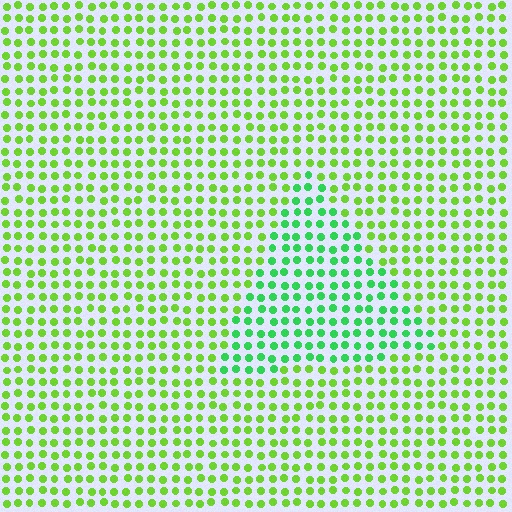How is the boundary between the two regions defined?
The boundary is defined purely by a slight shift in hue (about 36 degrees). Spacing, size, and orientation are identical on both sides.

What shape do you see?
I see a triangle.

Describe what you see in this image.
The image is filled with small lime elements in a uniform arrangement. A triangle-shaped region is visible where the elements are tinted to a slightly different hue, forming a subtle color boundary.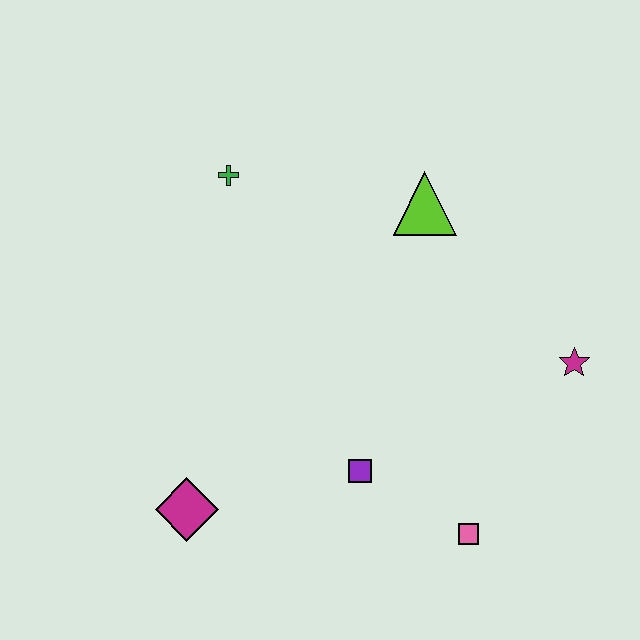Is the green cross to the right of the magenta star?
No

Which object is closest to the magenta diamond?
The purple square is closest to the magenta diamond.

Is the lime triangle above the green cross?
No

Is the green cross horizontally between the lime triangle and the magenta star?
No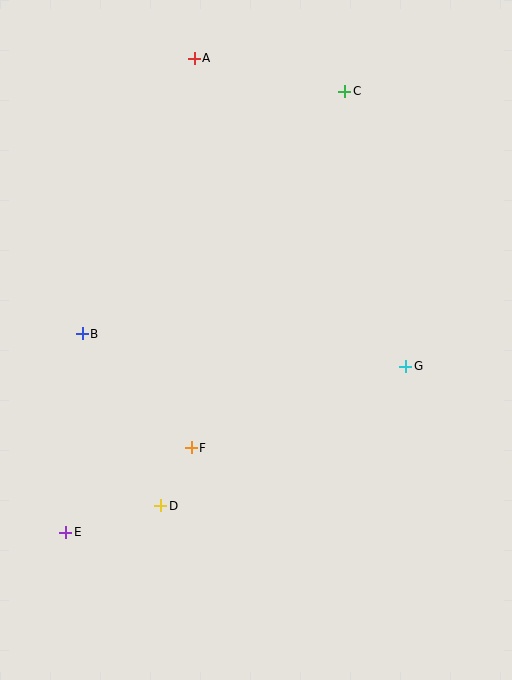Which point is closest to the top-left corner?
Point A is closest to the top-left corner.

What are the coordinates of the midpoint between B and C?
The midpoint between B and C is at (213, 212).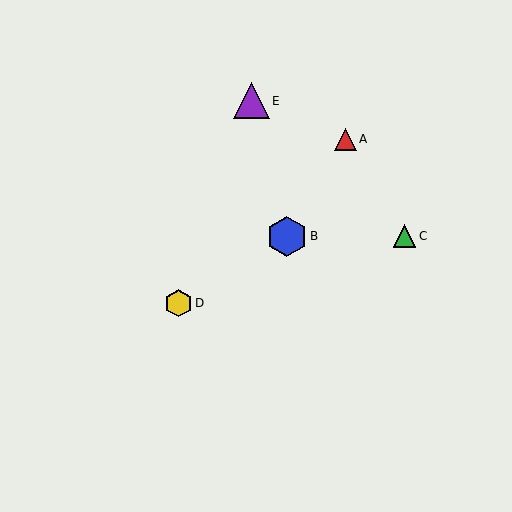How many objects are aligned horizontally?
2 objects (B, C) are aligned horizontally.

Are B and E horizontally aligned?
No, B is at y≈236 and E is at y≈101.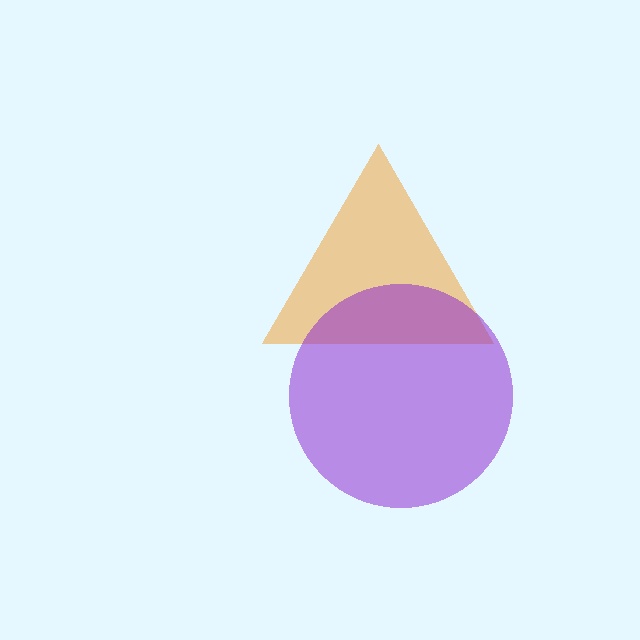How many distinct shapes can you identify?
There are 2 distinct shapes: an orange triangle, a purple circle.